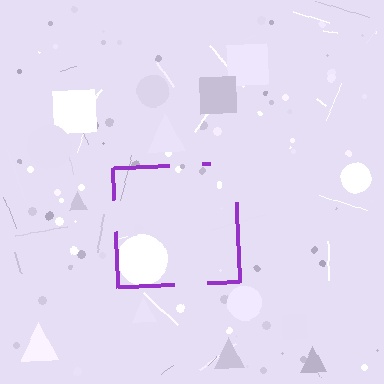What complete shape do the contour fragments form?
The contour fragments form a square.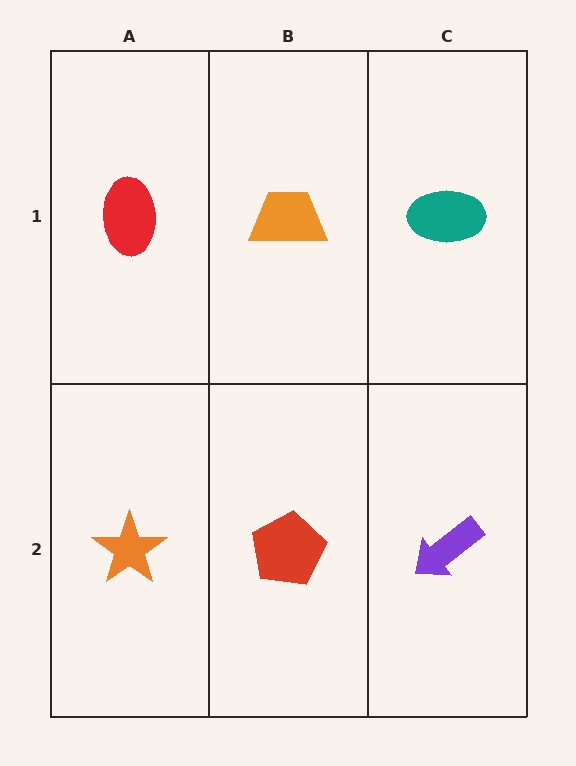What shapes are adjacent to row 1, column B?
A red pentagon (row 2, column B), a red ellipse (row 1, column A), a teal ellipse (row 1, column C).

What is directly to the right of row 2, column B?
A purple arrow.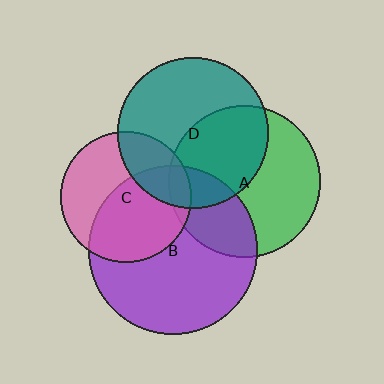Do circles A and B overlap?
Yes.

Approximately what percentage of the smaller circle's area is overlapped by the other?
Approximately 30%.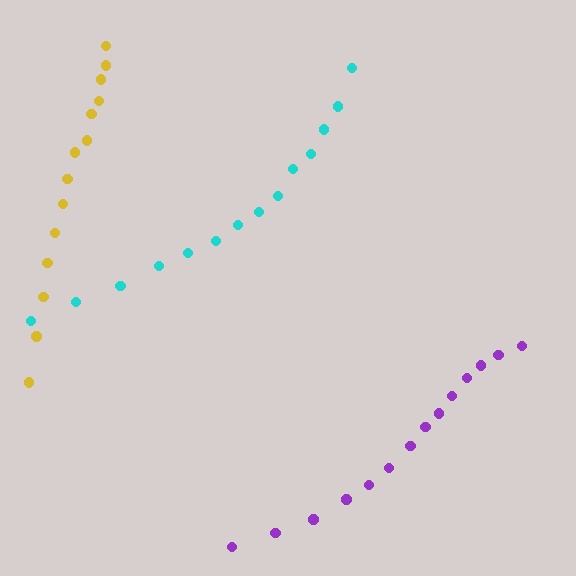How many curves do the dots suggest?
There are 3 distinct paths.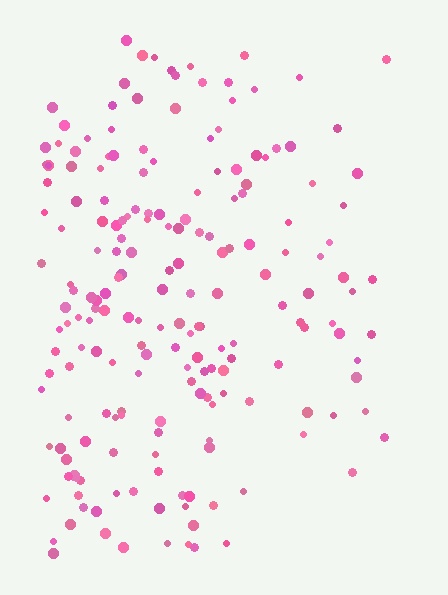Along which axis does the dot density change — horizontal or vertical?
Horizontal.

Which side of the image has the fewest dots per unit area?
The right.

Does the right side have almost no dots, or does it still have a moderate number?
Still a moderate number, just noticeably fewer than the left.